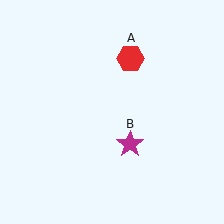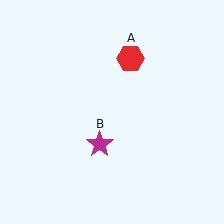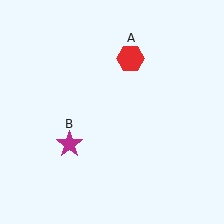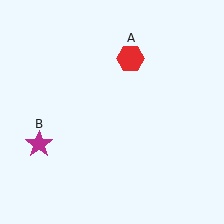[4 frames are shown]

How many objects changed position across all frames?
1 object changed position: magenta star (object B).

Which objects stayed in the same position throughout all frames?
Red hexagon (object A) remained stationary.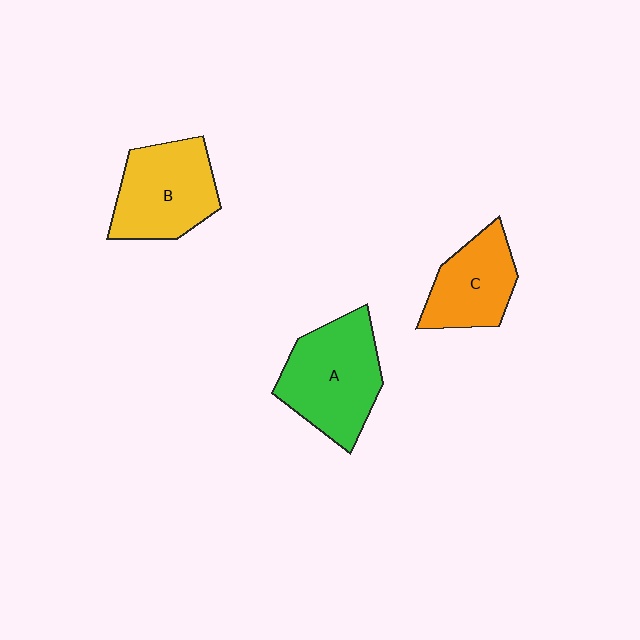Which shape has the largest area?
Shape A (green).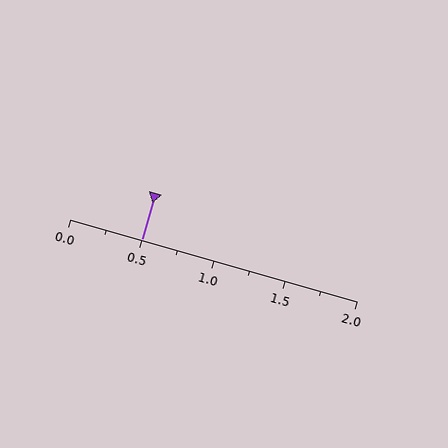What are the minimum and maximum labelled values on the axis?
The axis runs from 0.0 to 2.0.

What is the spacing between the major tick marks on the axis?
The major ticks are spaced 0.5 apart.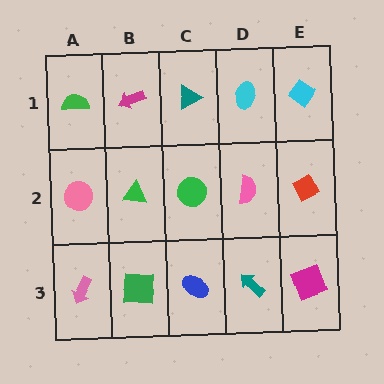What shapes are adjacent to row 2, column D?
A cyan ellipse (row 1, column D), a teal arrow (row 3, column D), a green circle (row 2, column C), a red diamond (row 2, column E).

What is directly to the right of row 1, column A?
A magenta arrow.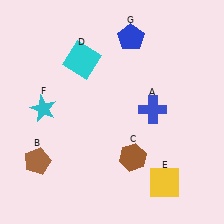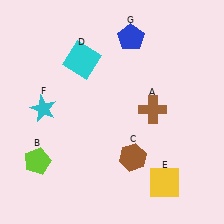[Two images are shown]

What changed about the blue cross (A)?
In Image 1, A is blue. In Image 2, it changed to brown.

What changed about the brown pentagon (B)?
In Image 1, B is brown. In Image 2, it changed to lime.